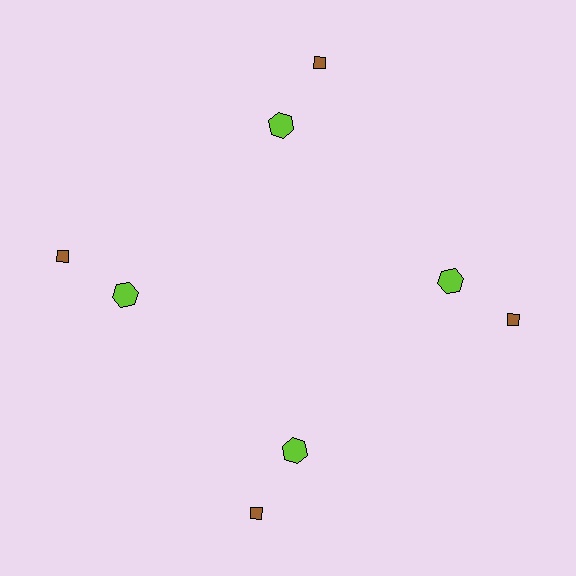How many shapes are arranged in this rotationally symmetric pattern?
There are 8 shapes, arranged in 4 groups of 2.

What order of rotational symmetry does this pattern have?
This pattern has 4-fold rotational symmetry.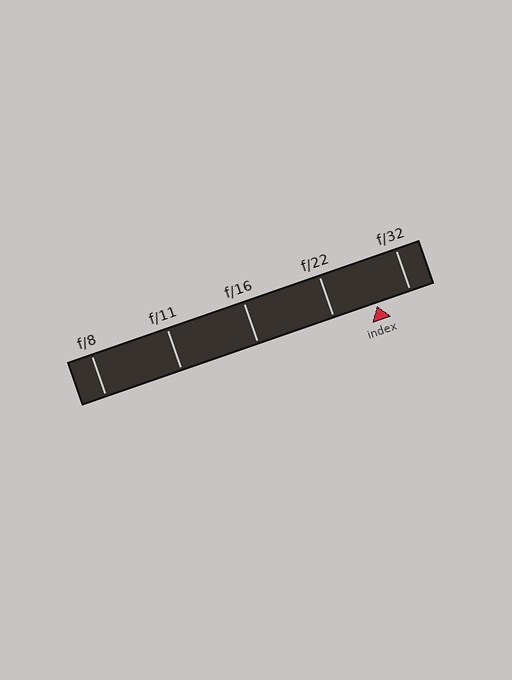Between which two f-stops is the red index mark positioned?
The index mark is between f/22 and f/32.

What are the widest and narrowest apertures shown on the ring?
The widest aperture shown is f/8 and the narrowest is f/32.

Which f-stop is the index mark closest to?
The index mark is closest to f/32.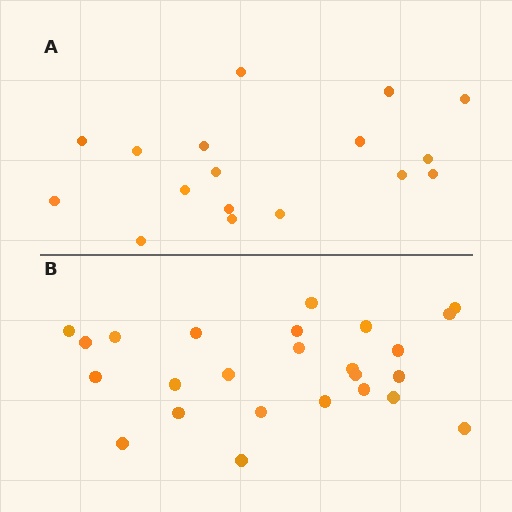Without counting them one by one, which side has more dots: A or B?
Region B (the bottom region) has more dots.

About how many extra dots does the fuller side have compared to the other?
Region B has roughly 8 or so more dots than region A.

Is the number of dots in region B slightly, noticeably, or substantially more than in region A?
Region B has substantially more. The ratio is roughly 1.5 to 1.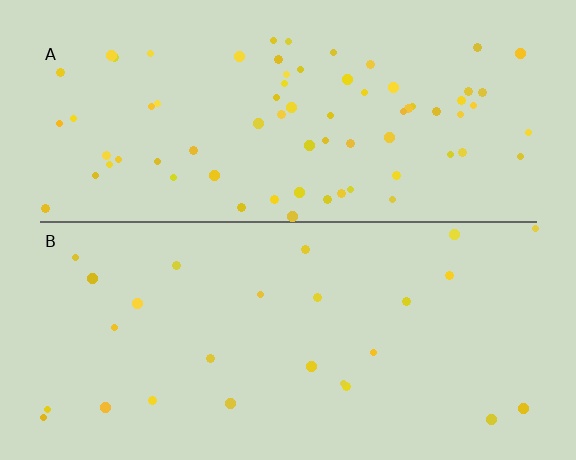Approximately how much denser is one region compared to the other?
Approximately 2.8× — region A over region B.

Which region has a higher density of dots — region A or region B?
A (the top).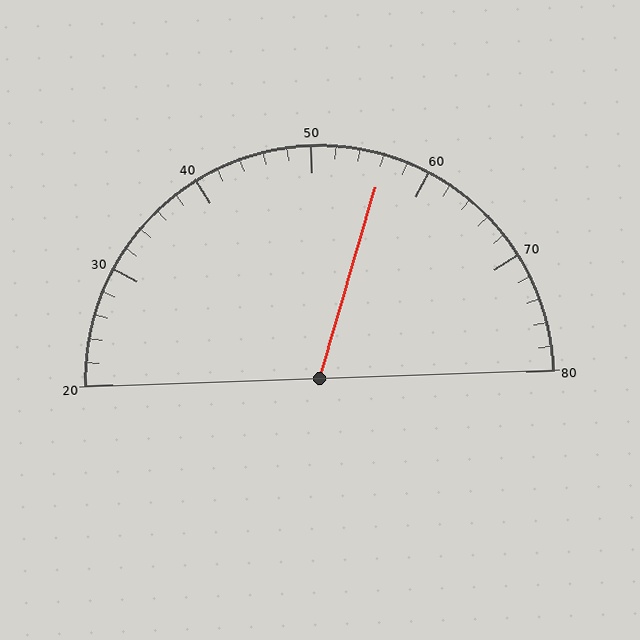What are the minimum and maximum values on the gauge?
The gauge ranges from 20 to 80.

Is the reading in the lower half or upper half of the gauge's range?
The reading is in the upper half of the range (20 to 80).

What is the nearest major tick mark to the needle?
The nearest major tick mark is 60.